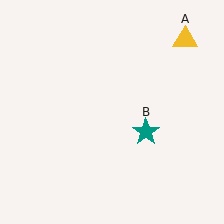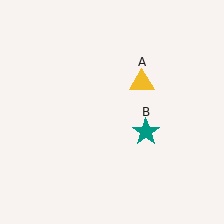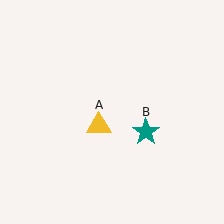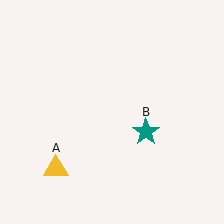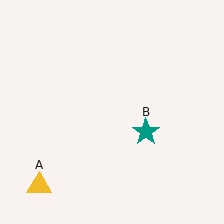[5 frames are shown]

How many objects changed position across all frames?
1 object changed position: yellow triangle (object A).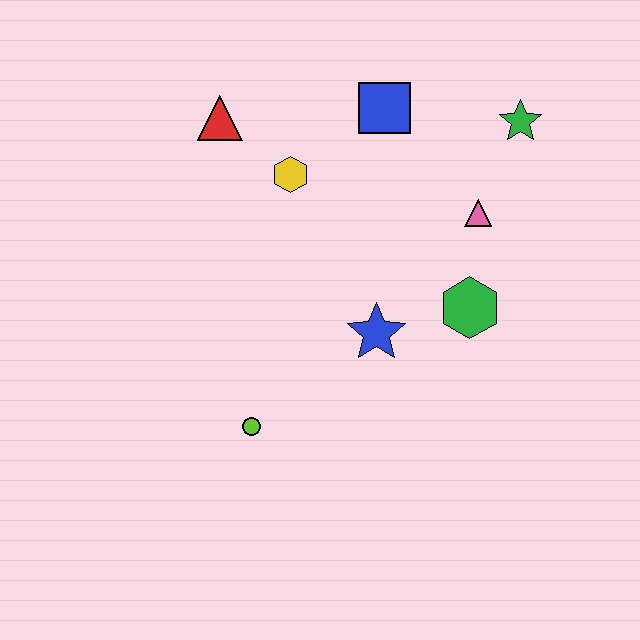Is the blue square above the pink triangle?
Yes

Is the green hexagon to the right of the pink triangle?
No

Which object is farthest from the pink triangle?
The lime circle is farthest from the pink triangle.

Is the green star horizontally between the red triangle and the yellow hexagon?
No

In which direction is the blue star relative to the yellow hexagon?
The blue star is below the yellow hexagon.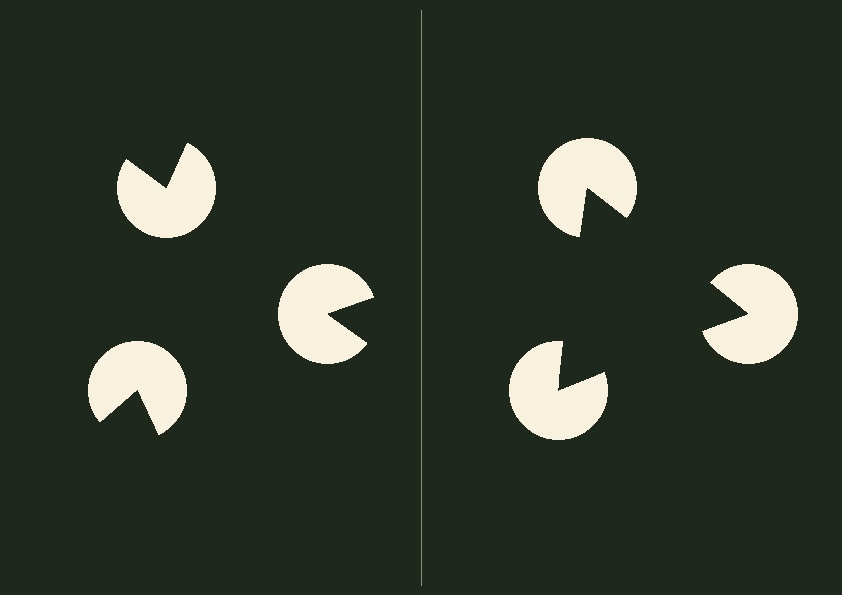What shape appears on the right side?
An illusory triangle.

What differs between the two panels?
The pac-man discs are positioned identically on both sides; only the wedge orientations differ. On the right they align to a triangle; on the left they are misaligned.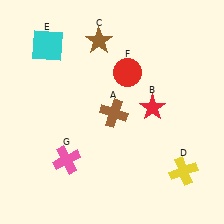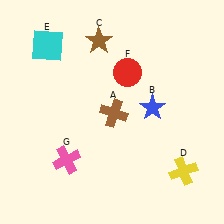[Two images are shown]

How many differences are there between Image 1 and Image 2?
There is 1 difference between the two images.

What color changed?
The star (B) changed from red in Image 1 to blue in Image 2.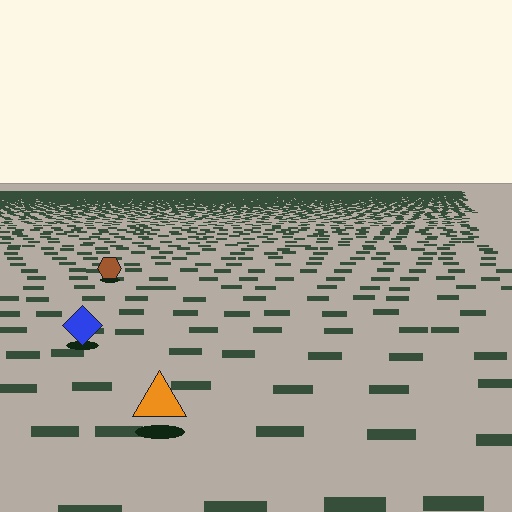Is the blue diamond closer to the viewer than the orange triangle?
No. The orange triangle is closer — you can tell from the texture gradient: the ground texture is coarser near it.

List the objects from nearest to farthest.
From nearest to farthest: the orange triangle, the blue diamond, the brown hexagon.